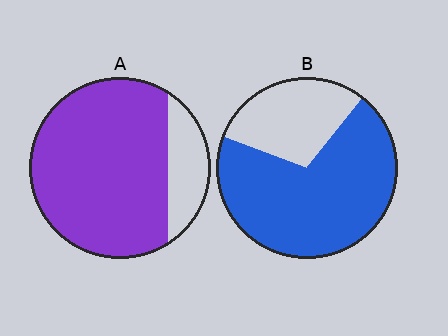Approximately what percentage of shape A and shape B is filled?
A is approximately 80% and B is approximately 70%.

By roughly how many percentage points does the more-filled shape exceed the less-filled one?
By roughly 10 percentage points (A over B).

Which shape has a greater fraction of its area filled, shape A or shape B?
Shape A.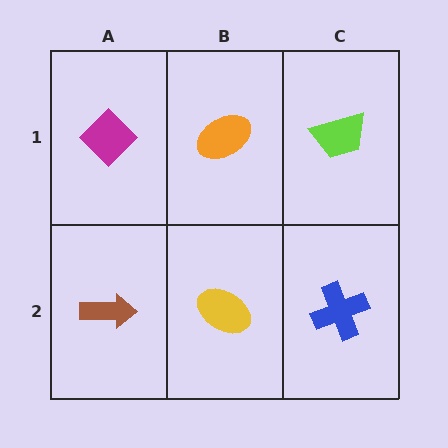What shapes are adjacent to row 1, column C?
A blue cross (row 2, column C), an orange ellipse (row 1, column B).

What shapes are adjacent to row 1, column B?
A yellow ellipse (row 2, column B), a magenta diamond (row 1, column A), a lime trapezoid (row 1, column C).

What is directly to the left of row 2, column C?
A yellow ellipse.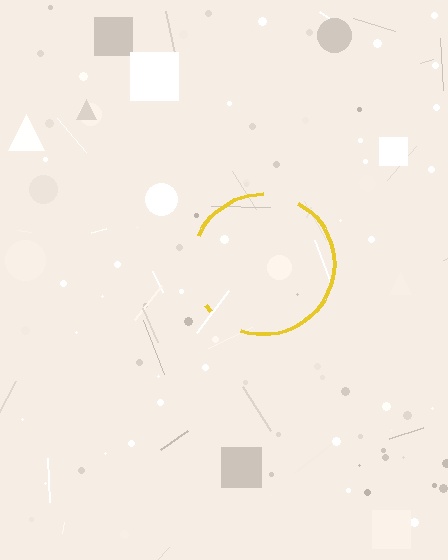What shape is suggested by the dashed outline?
The dashed outline suggests a circle.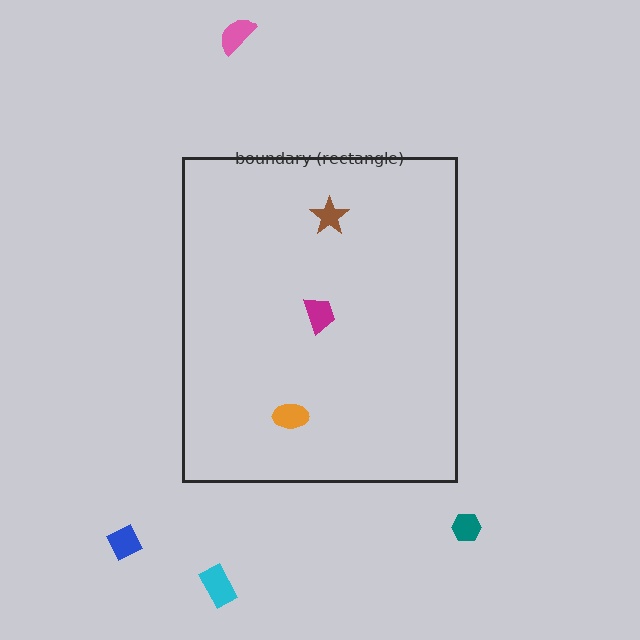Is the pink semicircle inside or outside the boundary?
Outside.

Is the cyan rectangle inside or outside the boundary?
Outside.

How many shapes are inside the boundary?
3 inside, 4 outside.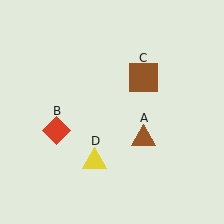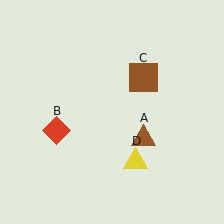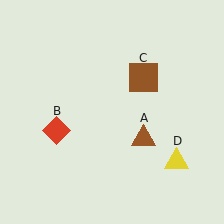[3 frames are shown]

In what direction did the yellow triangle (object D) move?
The yellow triangle (object D) moved right.